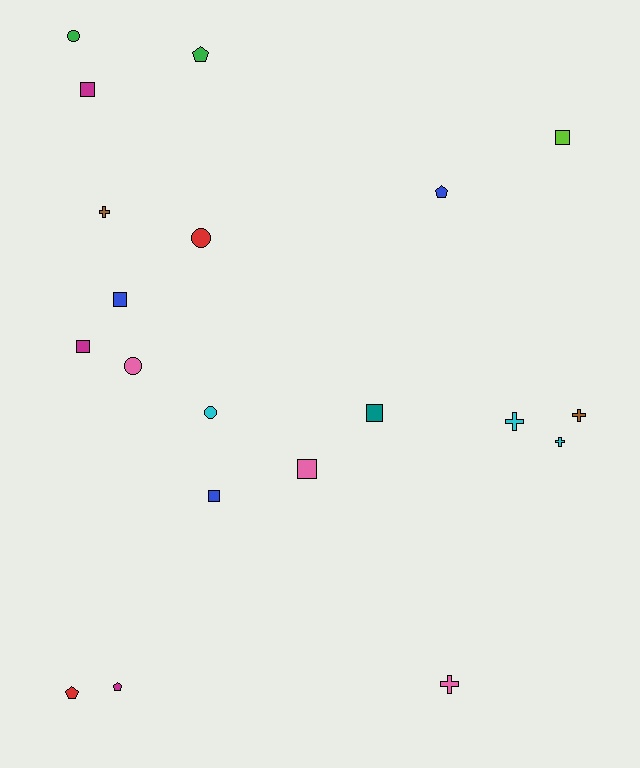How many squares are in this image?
There are 7 squares.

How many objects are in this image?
There are 20 objects.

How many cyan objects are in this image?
There are 3 cyan objects.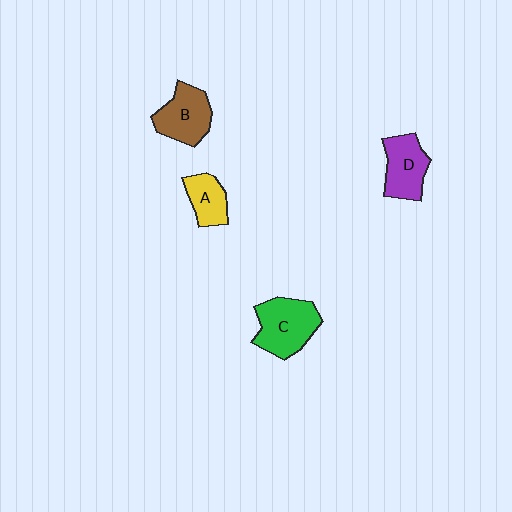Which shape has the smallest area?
Shape A (yellow).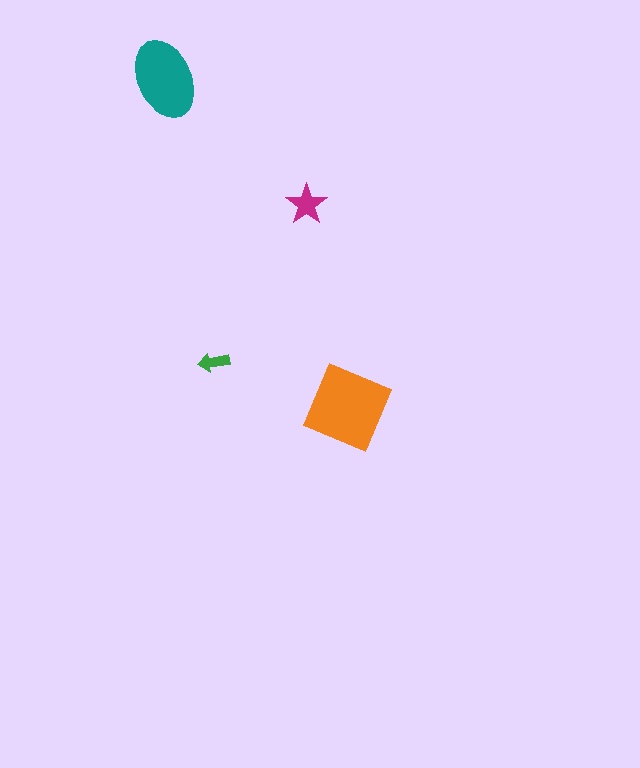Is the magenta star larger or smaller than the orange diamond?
Smaller.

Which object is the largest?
The orange diamond.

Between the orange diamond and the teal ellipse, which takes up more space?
The orange diamond.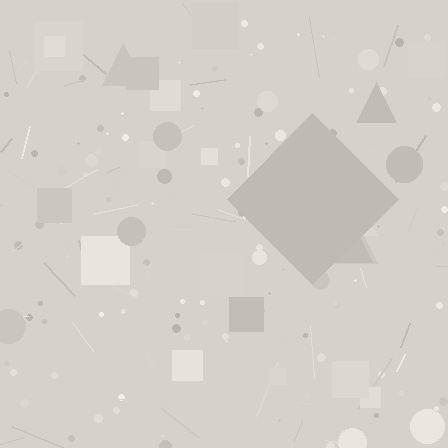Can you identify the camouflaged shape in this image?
The camouflaged shape is a diamond.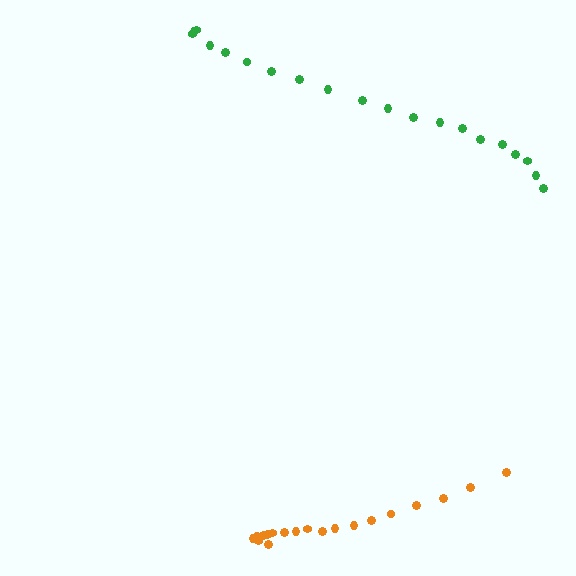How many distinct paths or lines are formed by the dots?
There are 2 distinct paths.